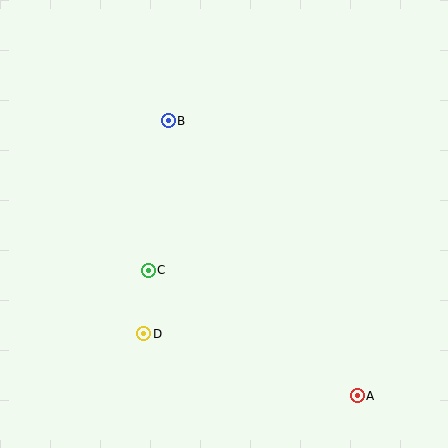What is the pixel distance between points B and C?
The distance between B and C is 151 pixels.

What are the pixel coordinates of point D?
Point D is at (144, 334).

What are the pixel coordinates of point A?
Point A is at (357, 396).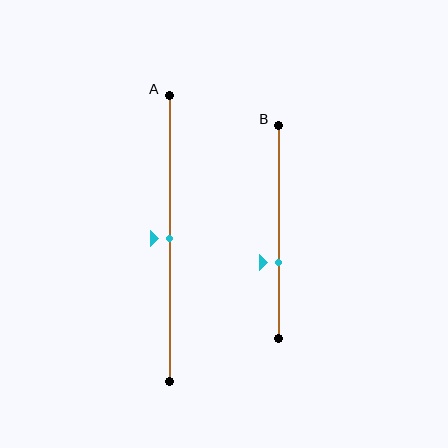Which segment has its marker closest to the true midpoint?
Segment A has its marker closest to the true midpoint.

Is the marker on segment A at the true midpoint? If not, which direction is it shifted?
Yes, the marker on segment A is at the true midpoint.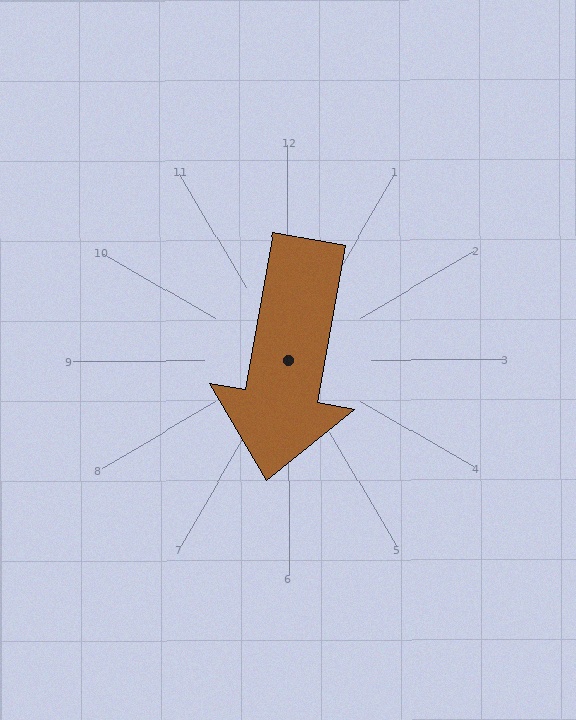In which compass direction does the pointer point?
South.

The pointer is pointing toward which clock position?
Roughly 6 o'clock.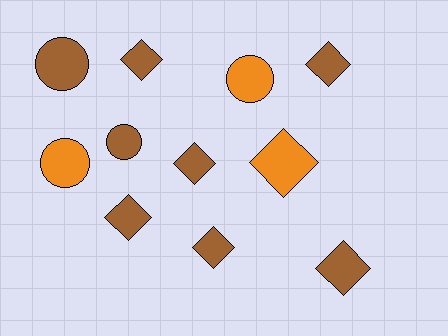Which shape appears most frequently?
Diamond, with 7 objects.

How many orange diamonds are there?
There is 1 orange diamond.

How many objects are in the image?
There are 11 objects.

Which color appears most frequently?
Brown, with 8 objects.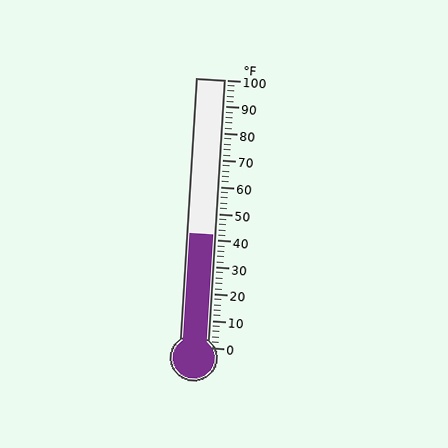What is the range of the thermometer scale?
The thermometer scale ranges from 0°F to 100°F.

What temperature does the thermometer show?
The thermometer shows approximately 42°F.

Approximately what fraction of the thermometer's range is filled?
The thermometer is filled to approximately 40% of its range.